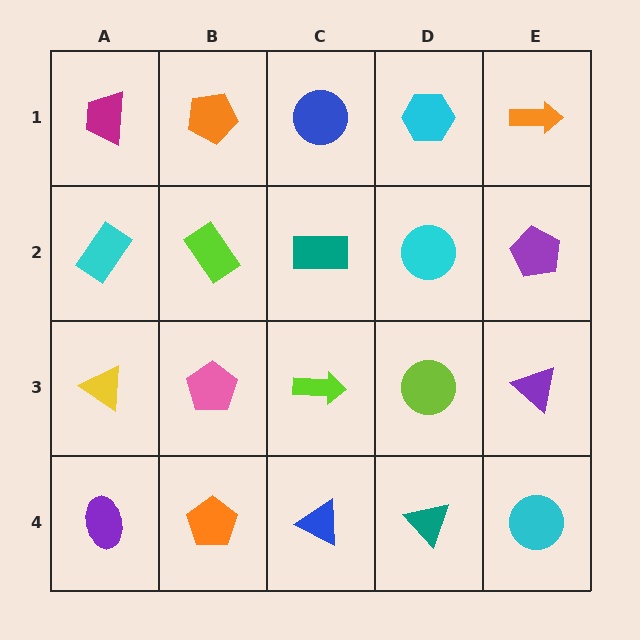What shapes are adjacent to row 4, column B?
A pink pentagon (row 3, column B), a purple ellipse (row 4, column A), a blue triangle (row 4, column C).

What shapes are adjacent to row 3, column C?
A teal rectangle (row 2, column C), a blue triangle (row 4, column C), a pink pentagon (row 3, column B), a lime circle (row 3, column D).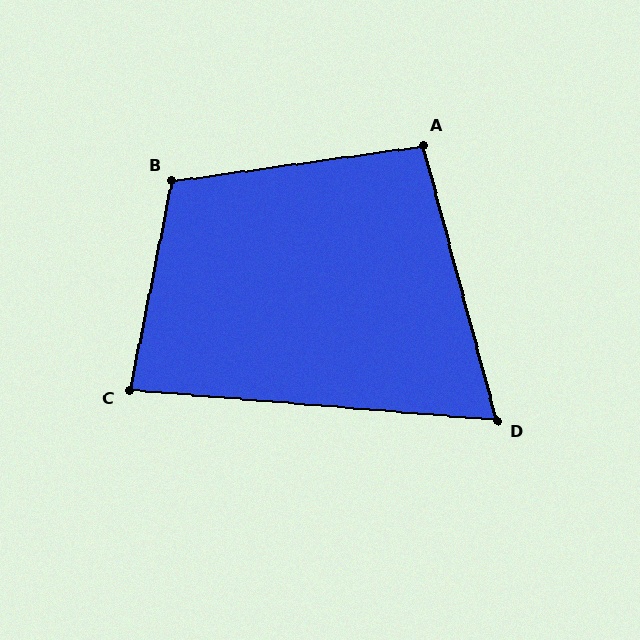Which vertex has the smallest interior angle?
D, at approximately 71 degrees.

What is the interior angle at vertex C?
Approximately 83 degrees (acute).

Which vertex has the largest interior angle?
B, at approximately 109 degrees.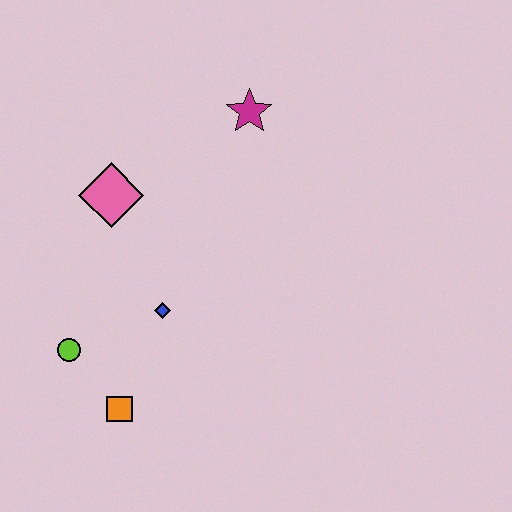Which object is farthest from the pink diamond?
The orange square is farthest from the pink diamond.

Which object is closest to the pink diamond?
The blue diamond is closest to the pink diamond.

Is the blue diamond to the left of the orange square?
No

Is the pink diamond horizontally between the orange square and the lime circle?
Yes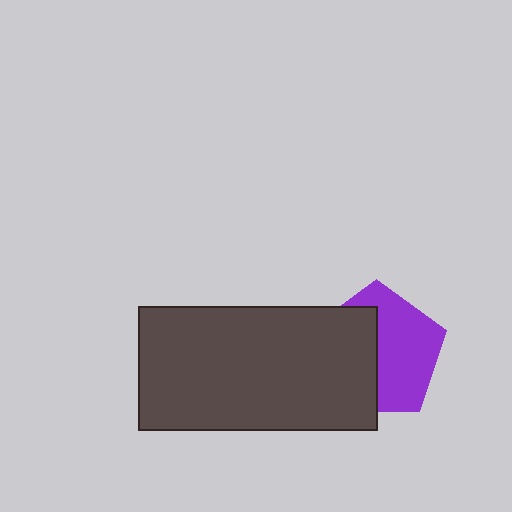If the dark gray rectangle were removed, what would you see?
You would see the complete purple pentagon.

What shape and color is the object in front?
The object in front is a dark gray rectangle.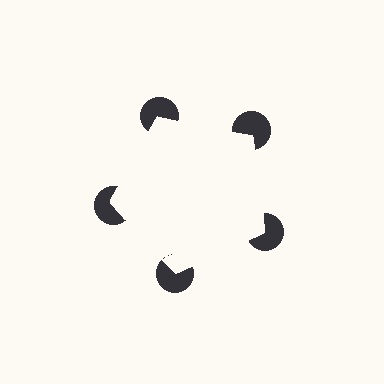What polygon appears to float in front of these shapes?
An illusory pentagon — its edges are inferred from the aligned wedge cuts in the pac-man discs, not physically drawn.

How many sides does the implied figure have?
5 sides.